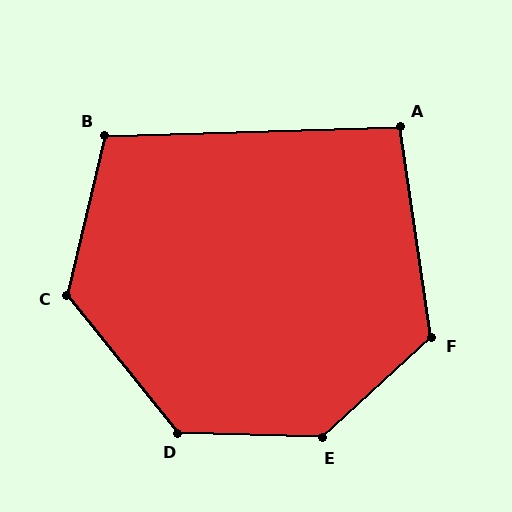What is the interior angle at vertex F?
Approximately 124 degrees (obtuse).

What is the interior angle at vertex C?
Approximately 128 degrees (obtuse).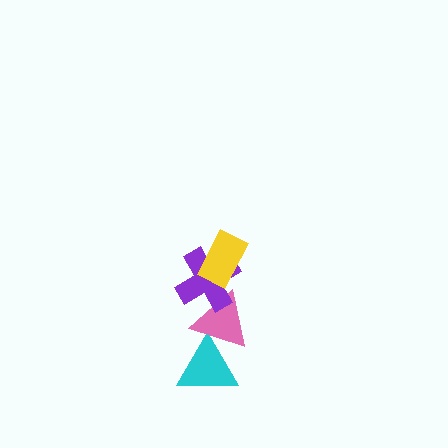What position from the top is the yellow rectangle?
The yellow rectangle is 1st from the top.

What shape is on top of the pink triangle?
The purple cross is on top of the pink triangle.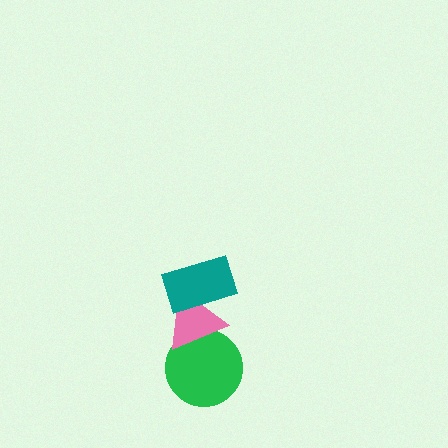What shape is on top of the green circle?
The pink triangle is on top of the green circle.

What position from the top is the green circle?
The green circle is 3rd from the top.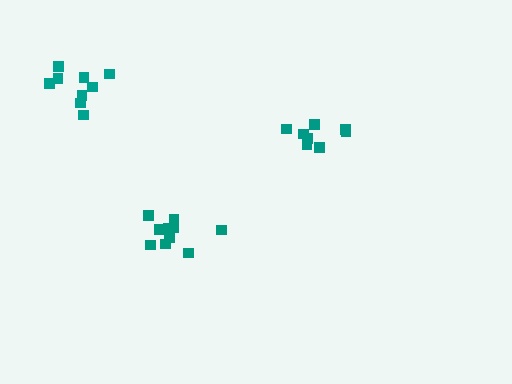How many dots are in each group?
Group 1: 8 dots, Group 2: 10 dots, Group 3: 10 dots (28 total).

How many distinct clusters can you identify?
There are 3 distinct clusters.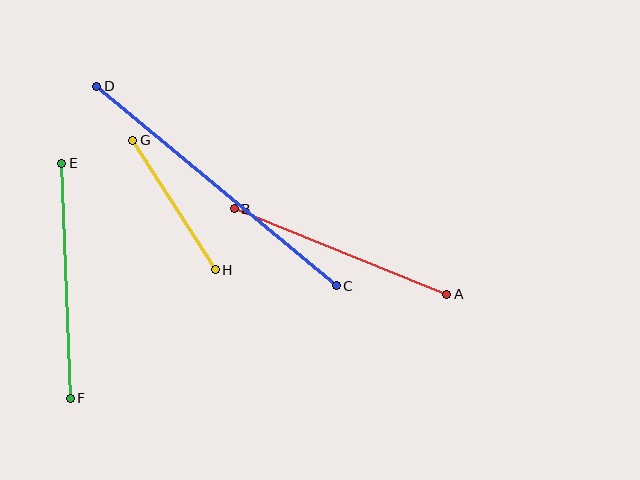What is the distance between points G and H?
The distance is approximately 154 pixels.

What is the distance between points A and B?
The distance is approximately 229 pixels.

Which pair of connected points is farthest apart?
Points C and D are farthest apart.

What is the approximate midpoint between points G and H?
The midpoint is at approximately (174, 205) pixels.